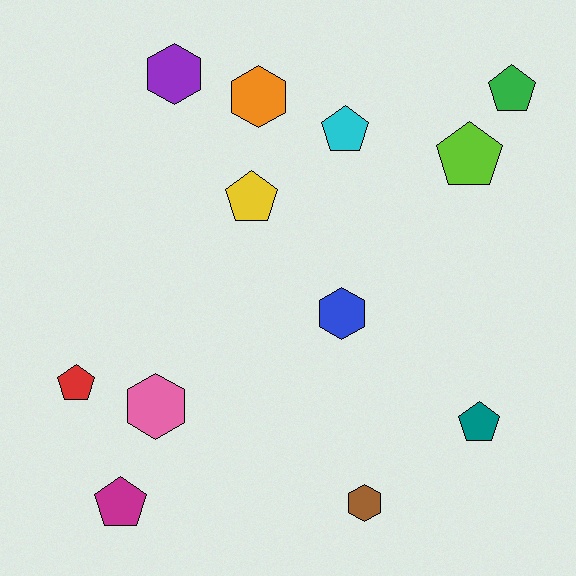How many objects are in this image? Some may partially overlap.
There are 12 objects.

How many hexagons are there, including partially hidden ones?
There are 5 hexagons.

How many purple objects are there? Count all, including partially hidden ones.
There is 1 purple object.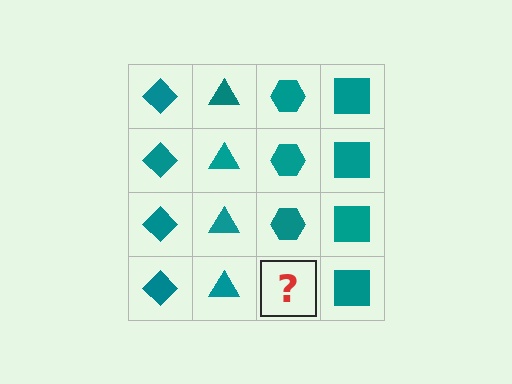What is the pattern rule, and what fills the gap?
The rule is that each column has a consistent shape. The gap should be filled with a teal hexagon.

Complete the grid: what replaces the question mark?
The question mark should be replaced with a teal hexagon.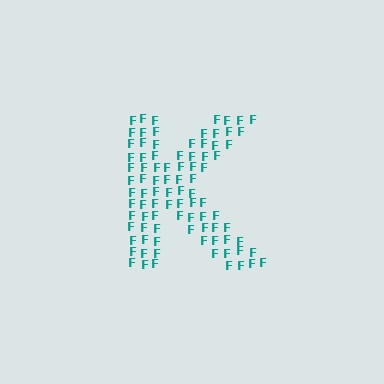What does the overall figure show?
The overall figure shows the letter K.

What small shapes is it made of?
It is made of small letter F's.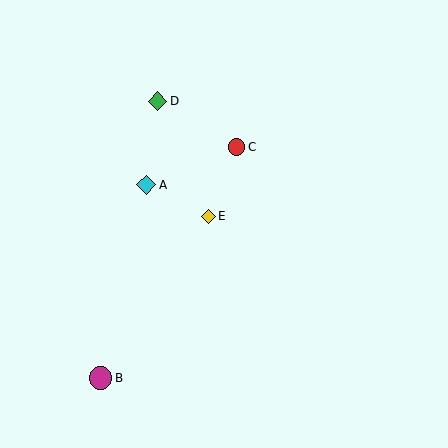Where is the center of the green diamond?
The center of the green diamond is at (157, 101).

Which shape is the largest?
The magenta circle (labeled B) is the largest.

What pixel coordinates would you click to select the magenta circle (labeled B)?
Click at (100, 378) to select the magenta circle B.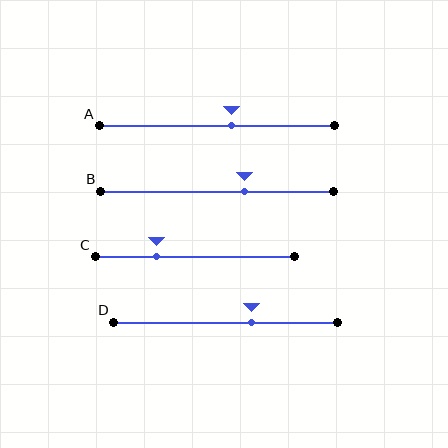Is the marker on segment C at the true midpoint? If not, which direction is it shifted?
No, the marker on segment C is shifted to the left by about 19% of the segment length.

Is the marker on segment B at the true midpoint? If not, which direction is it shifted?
No, the marker on segment B is shifted to the right by about 12% of the segment length.